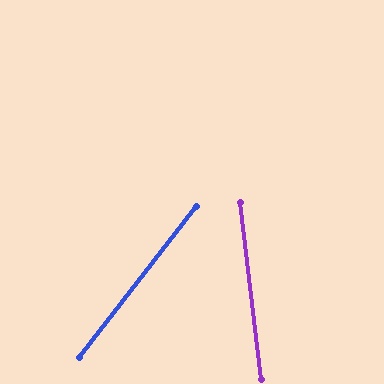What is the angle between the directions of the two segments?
Approximately 45 degrees.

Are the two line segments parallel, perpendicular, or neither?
Neither parallel nor perpendicular — they differ by about 45°.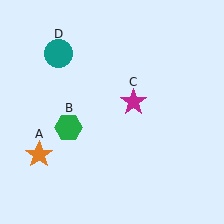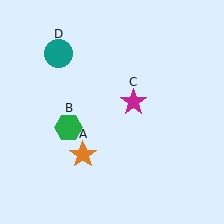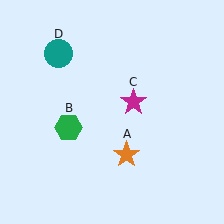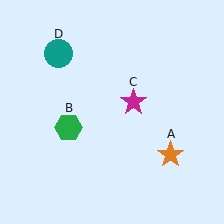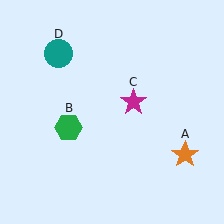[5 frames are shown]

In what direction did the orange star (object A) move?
The orange star (object A) moved right.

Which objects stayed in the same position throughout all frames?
Green hexagon (object B) and magenta star (object C) and teal circle (object D) remained stationary.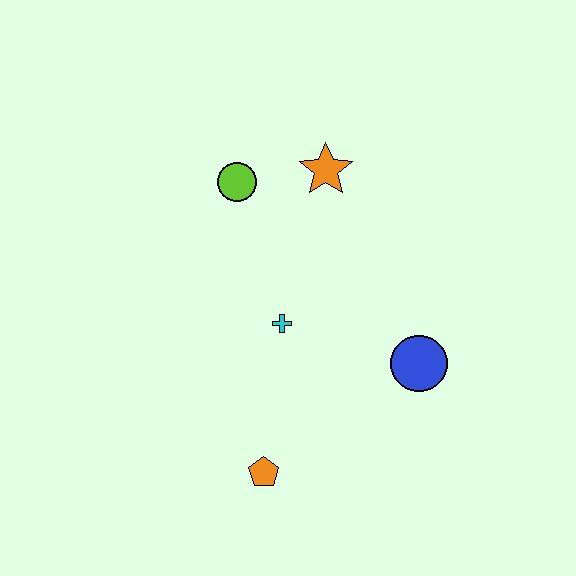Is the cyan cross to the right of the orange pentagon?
Yes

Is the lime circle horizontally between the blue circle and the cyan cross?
No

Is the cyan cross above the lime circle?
No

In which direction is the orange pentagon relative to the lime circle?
The orange pentagon is below the lime circle.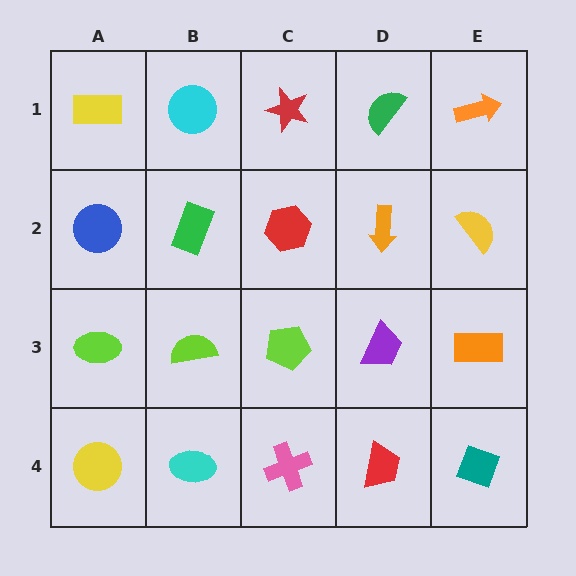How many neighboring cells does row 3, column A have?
3.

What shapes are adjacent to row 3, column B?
A green rectangle (row 2, column B), a cyan ellipse (row 4, column B), a lime ellipse (row 3, column A), a lime pentagon (row 3, column C).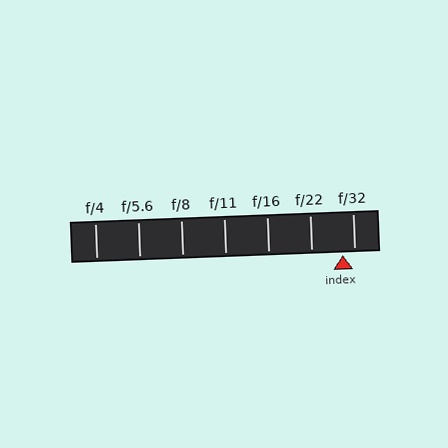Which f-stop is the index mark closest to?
The index mark is closest to f/32.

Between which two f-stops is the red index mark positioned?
The index mark is between f/22 and f/32.